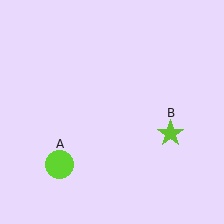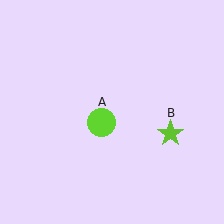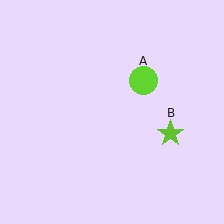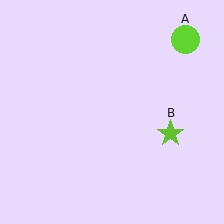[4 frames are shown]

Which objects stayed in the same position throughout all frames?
Lime star (object B) remained stationary.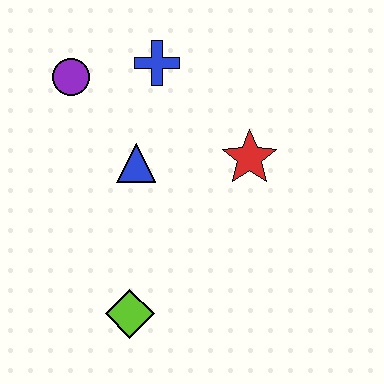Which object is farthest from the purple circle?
The lime diamond is farthest from the purple circle.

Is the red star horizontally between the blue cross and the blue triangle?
No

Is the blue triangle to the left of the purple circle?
No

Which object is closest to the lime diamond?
The blue triangle is closest to the lime diamond.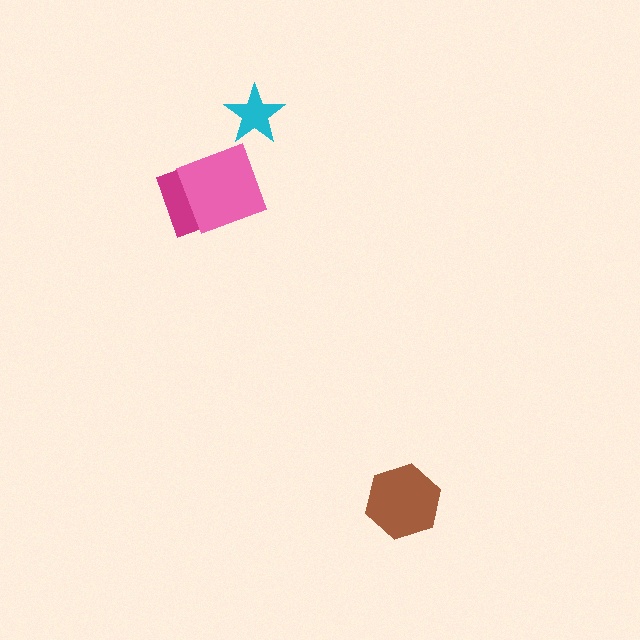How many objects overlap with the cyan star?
0 objects overlap with the cyan star.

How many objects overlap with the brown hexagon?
0 objects overlap with the brown hexagon.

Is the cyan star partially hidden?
No, no other shape covers it.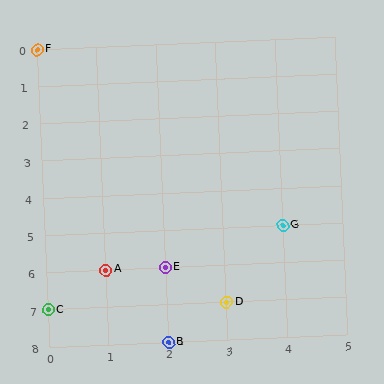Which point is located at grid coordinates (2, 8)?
Point B is at (2, 8).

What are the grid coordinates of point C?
Point C is at grid coordinates (0, 7).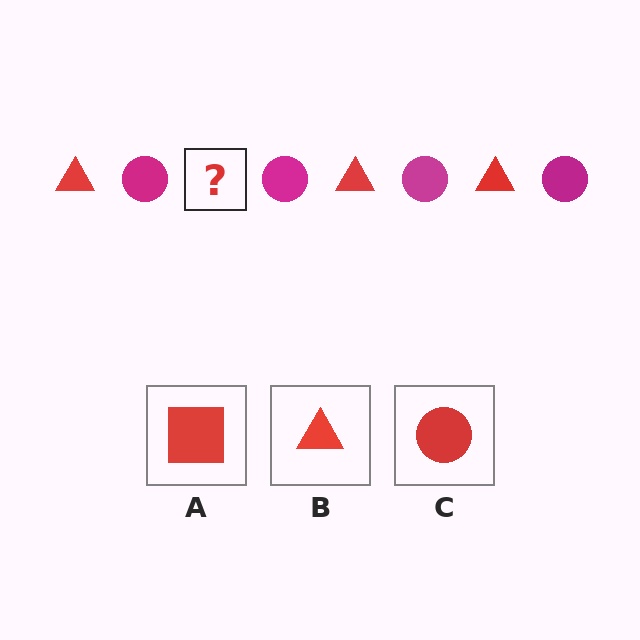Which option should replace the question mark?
Option B.